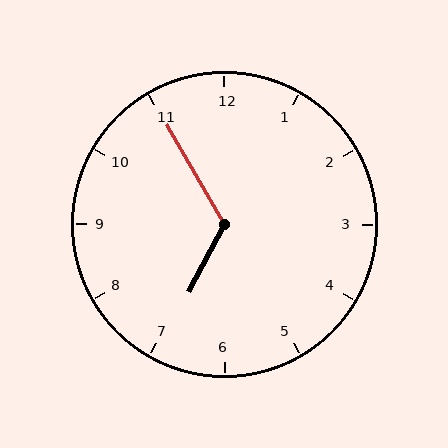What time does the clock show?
6:55.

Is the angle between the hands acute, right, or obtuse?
It is obtuse.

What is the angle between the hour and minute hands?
Approximately 122 degrees.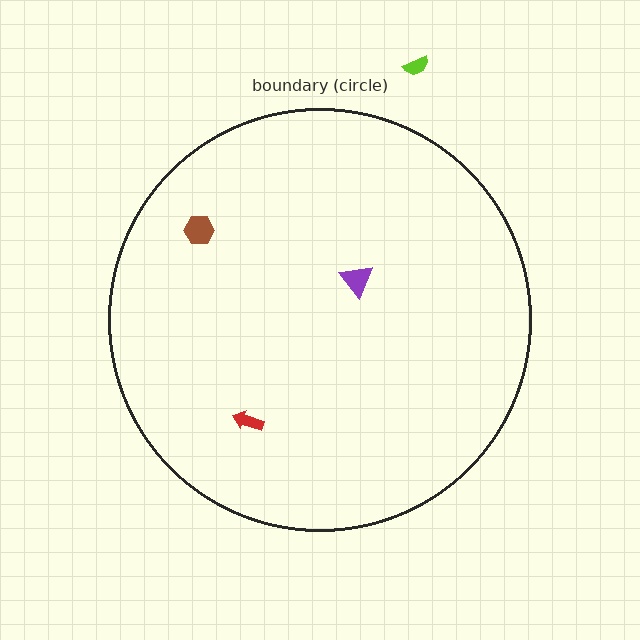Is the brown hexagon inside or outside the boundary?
Inside.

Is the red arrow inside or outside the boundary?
Inside.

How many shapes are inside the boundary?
3 inside, 1 outside.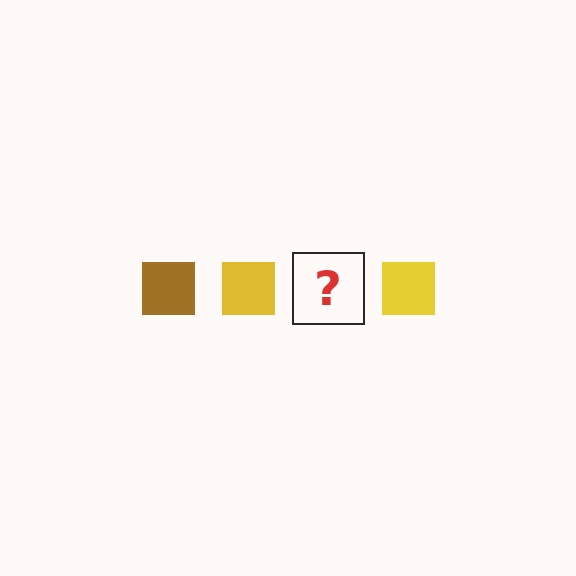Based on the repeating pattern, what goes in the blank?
The blank should be a brown square.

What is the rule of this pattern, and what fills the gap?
The rule is that the pattern cycles through brown, yellow squares. The gap should be filled with a brown square.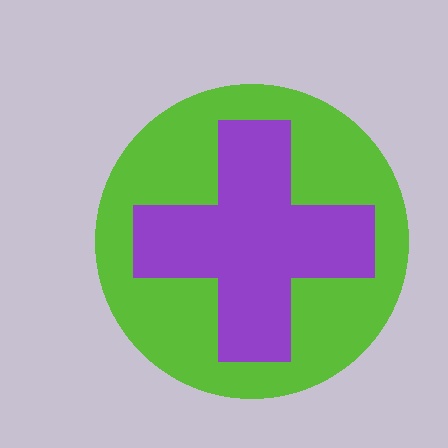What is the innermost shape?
The purple cross.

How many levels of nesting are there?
2.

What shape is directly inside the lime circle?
The purple cross.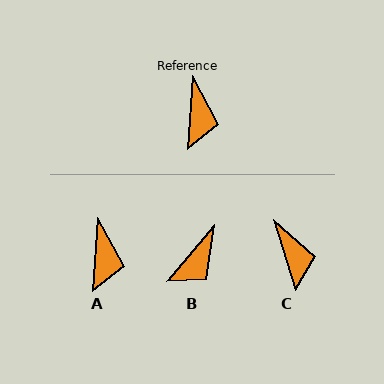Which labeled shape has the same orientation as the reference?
A.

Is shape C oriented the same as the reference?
No, it is off by about 20 degrees.